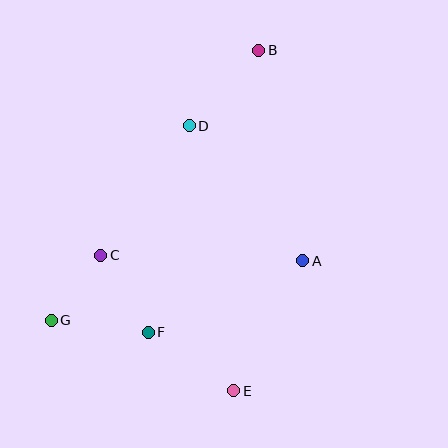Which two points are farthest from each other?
Points B and E are farthest from each other.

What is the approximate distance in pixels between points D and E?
The distance between D and E is approximately 268 pixels.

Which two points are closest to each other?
Points C and G are closest to each other.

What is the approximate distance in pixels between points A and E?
The distance between A and E is approximately 147 pixels.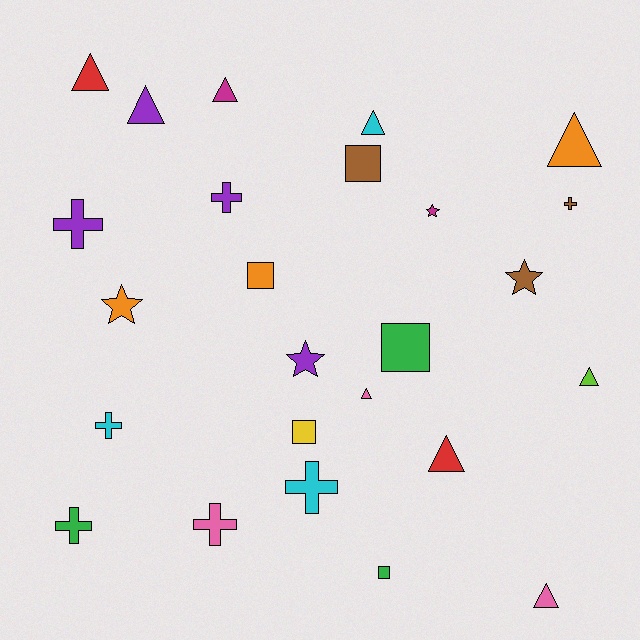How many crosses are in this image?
There are 7 crosses.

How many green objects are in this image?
There are 3 green objects.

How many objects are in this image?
There are 25 objects.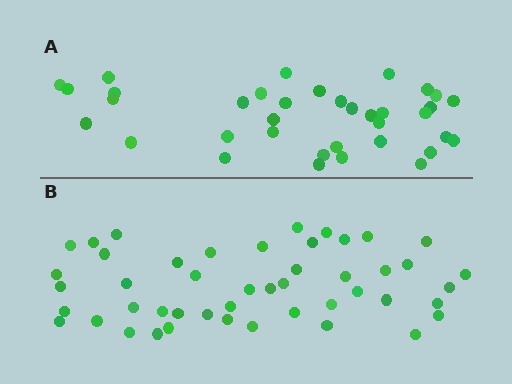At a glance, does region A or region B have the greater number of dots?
Region B (the bottom region) has more dots.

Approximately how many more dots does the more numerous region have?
Region B has roughly 12 or so more dots than region A.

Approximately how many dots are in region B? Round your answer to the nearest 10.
About 50 dots. (The exact count is 47, which rounds to 50.)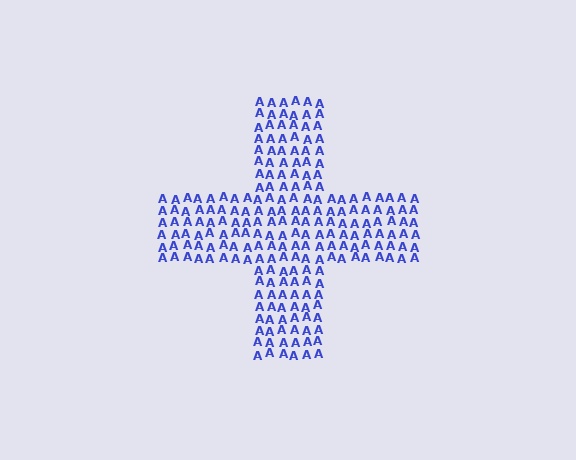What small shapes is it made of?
It is made of small letter A's.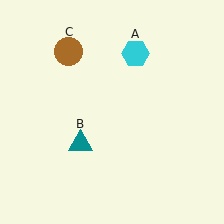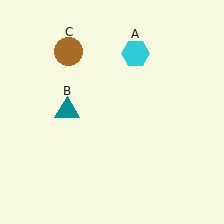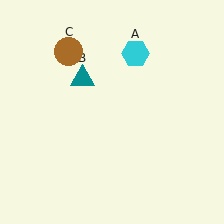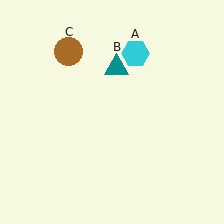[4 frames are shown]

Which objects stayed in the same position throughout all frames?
Cyan hexagon (object A) and brown circle (object C) remained stationary.